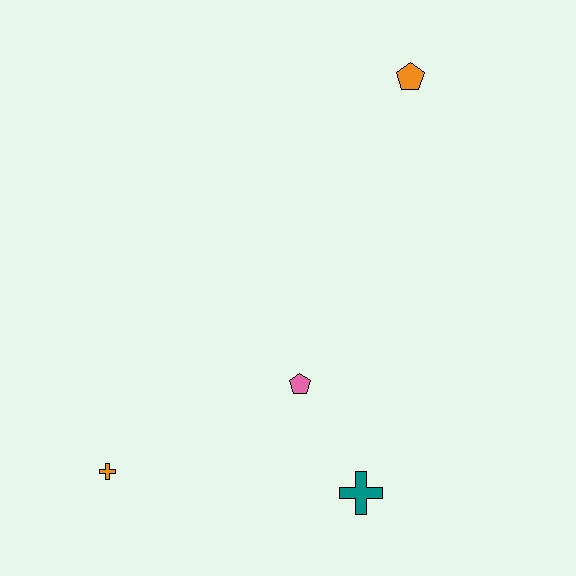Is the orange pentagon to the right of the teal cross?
Yes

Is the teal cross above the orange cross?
No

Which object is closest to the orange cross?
The pink pentagon is closest to the orange cross.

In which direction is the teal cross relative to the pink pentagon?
The teal cross is below the pink pentagon.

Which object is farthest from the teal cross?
The orange pentagon is farthest from the teal cross.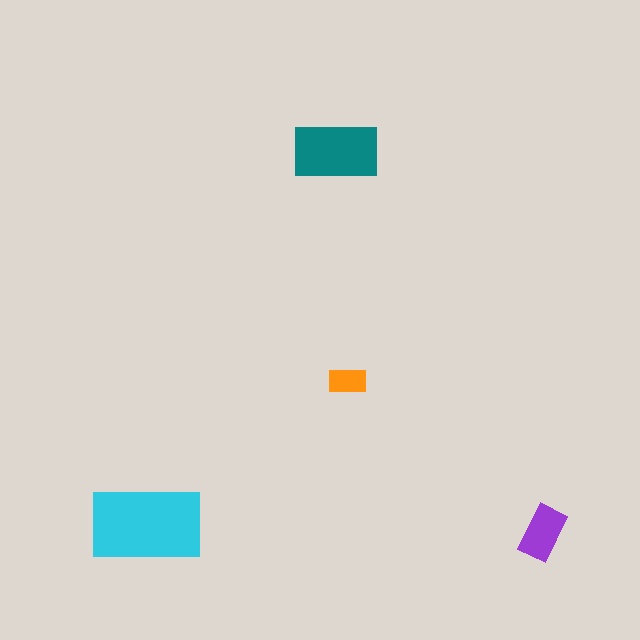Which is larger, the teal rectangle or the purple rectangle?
The teal one.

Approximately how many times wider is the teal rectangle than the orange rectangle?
About 2.5 times wider.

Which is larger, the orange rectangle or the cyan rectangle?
The cyan one.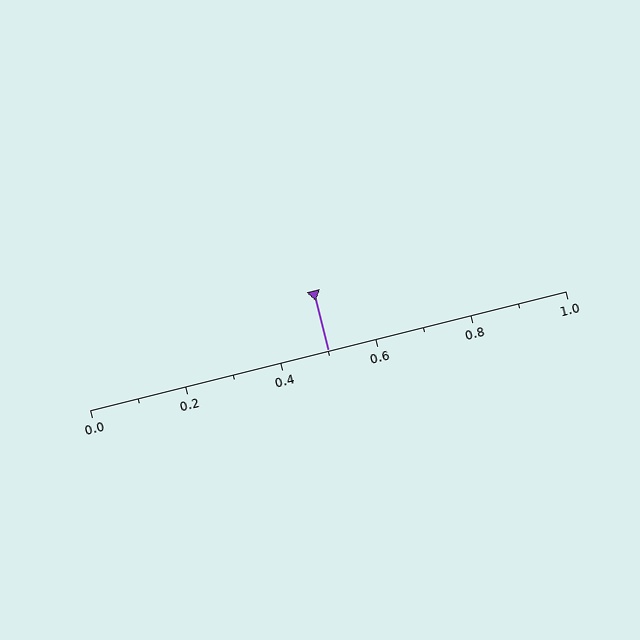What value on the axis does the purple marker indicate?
The marker indicates approximately 0.5.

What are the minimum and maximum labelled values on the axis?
The axis runs from 0.0 to 1.0.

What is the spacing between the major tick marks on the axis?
The major ticks are spaced 0.2 apart.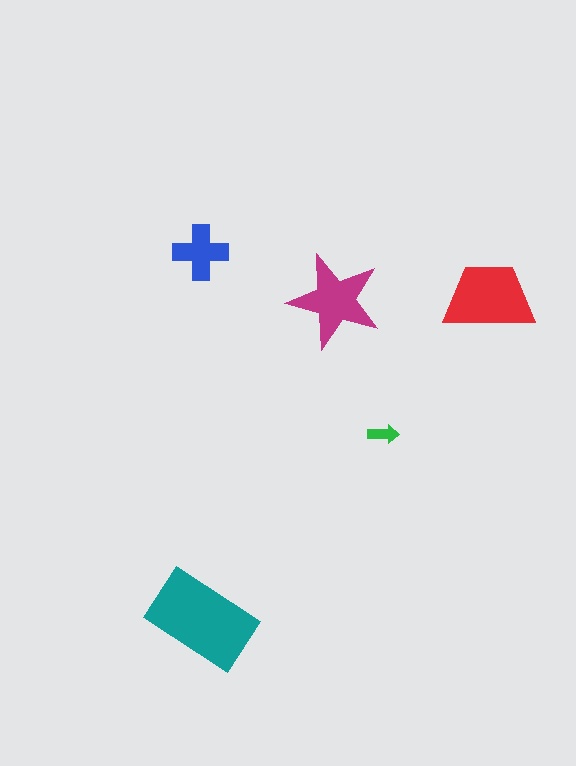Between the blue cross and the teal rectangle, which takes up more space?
The teal rectangle.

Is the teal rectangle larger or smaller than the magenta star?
Larger.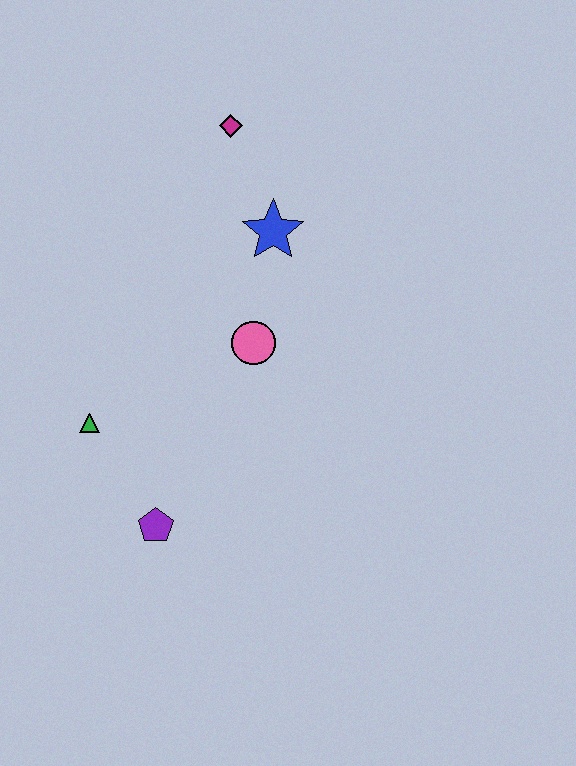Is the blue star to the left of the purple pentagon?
No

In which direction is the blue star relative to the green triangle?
The blue star is above the green triangle.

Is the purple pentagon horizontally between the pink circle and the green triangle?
Yes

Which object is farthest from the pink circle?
The magenta diamond is farthest from the pink circle.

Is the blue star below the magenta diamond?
Yes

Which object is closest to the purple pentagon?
The green triangle is closest to the purple pentagon.